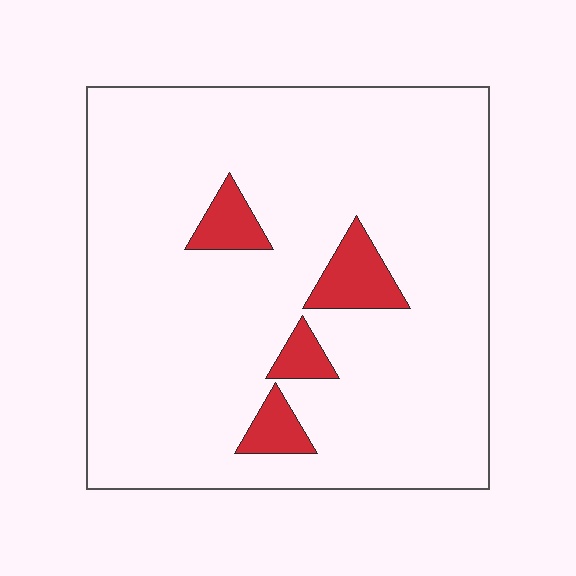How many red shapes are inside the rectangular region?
4.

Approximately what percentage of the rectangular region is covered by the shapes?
Approximately 10%.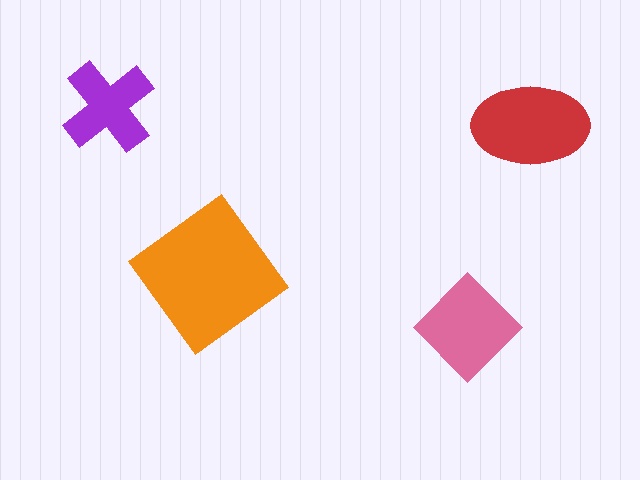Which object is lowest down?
The pink diamond is bottommost.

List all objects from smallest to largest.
The purple cross, the pink diamond, the red ellipse, the orange diamond.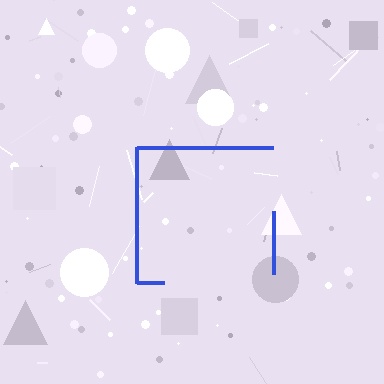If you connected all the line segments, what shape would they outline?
They would outline a square.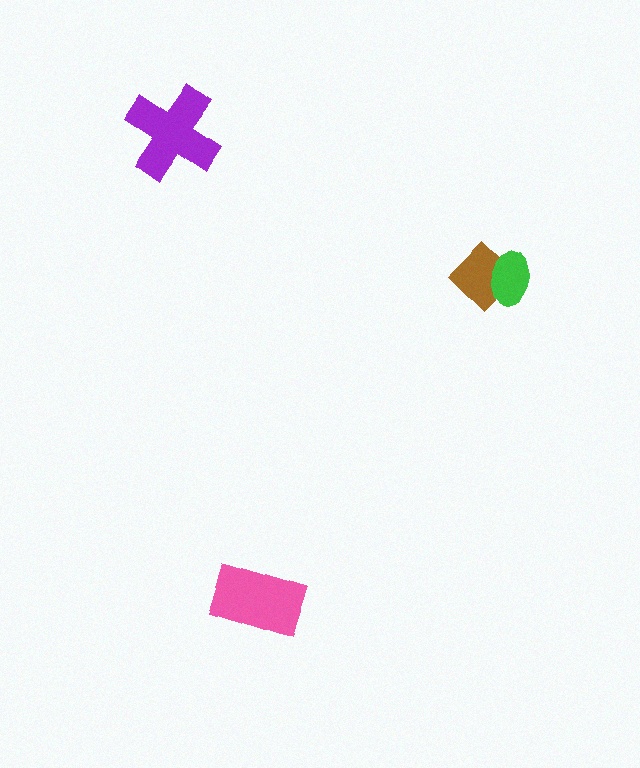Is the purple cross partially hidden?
No, no other shape covers it.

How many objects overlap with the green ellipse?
1 object overlaps with the green ellipse.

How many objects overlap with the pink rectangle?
0 objects overlap with the pink rectangle.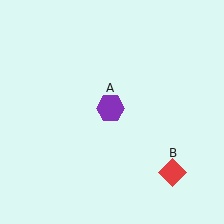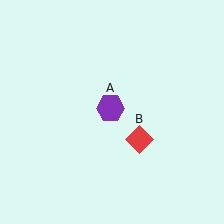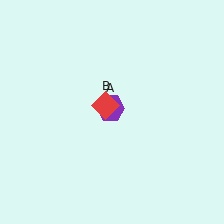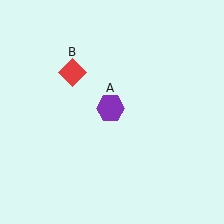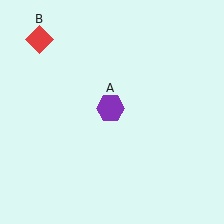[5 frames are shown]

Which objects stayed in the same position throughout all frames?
Purple hexagon (object A) remained stationary.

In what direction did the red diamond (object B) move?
The red diamond (object B) moved up and to the left.